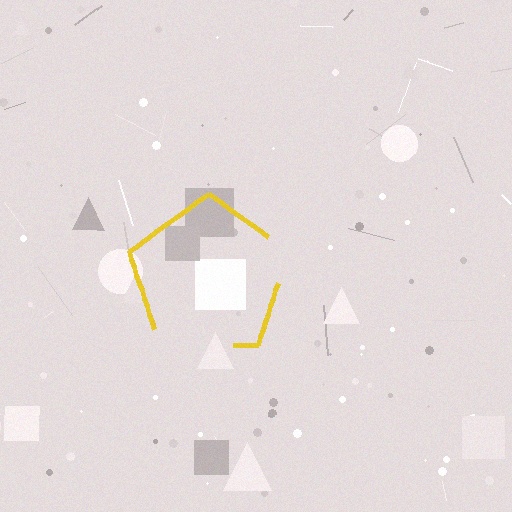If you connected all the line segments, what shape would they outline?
They would outline a pentagon.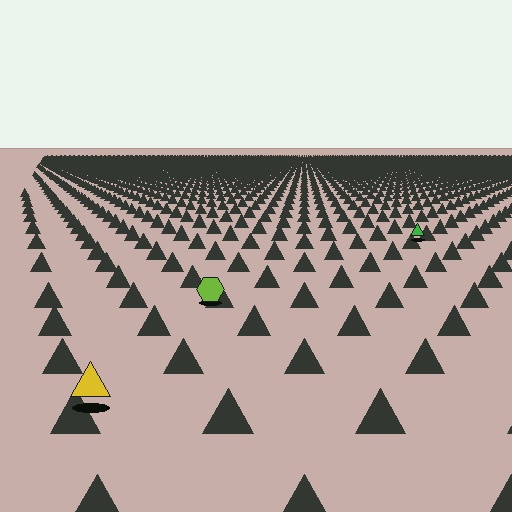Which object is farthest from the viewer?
The green triangle is farthest from the viewer. It appears smaller and the ground texture around it is denser.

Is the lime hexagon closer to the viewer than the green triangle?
Yes. The lime hexagon is closer — you can tell from the texture gradient: the ground texture is coarser near it.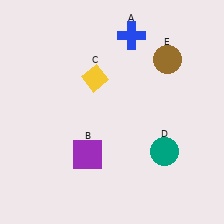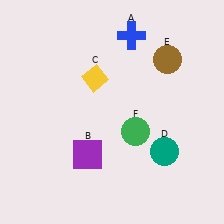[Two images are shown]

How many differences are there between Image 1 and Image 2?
There is 1 difference between the two images.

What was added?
A green circle (F) was added in Image 2.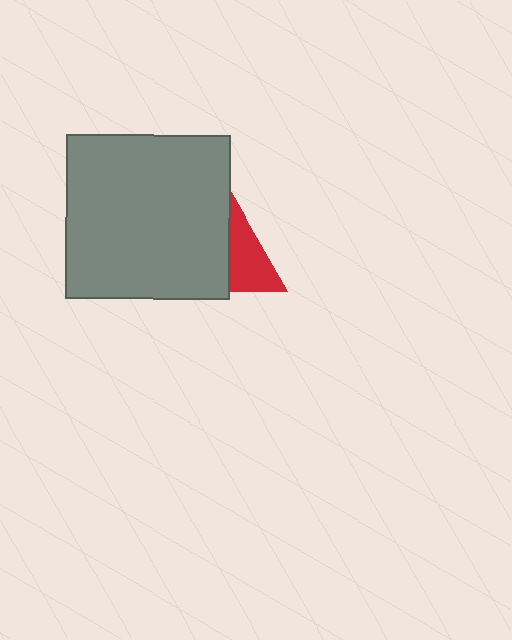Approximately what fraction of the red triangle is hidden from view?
Roughly 60% of the red triangle is hidden behind the gray square.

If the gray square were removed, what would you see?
You would see the complete red triangle.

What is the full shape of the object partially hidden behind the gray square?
The partially hidden object is a red triangle.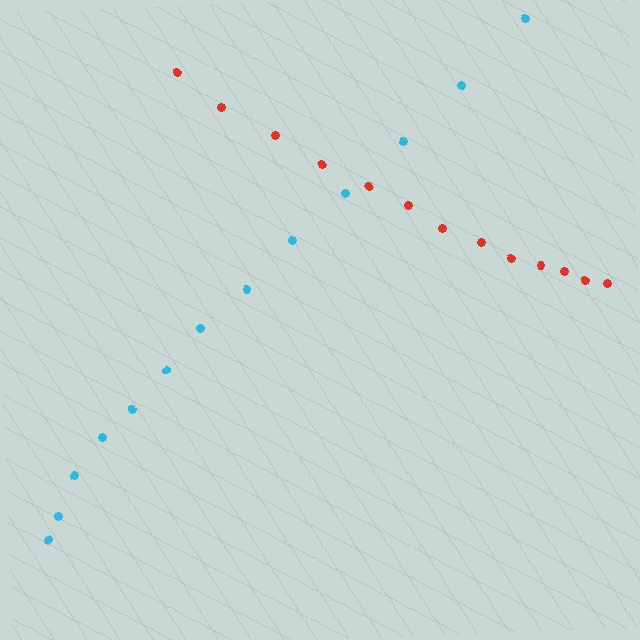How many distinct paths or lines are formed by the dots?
There are 2 distinct paths.